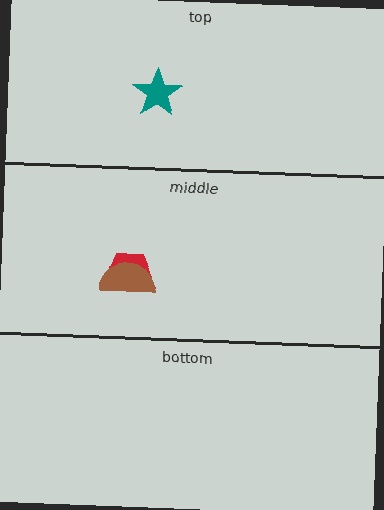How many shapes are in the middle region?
2.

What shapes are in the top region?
The teal star.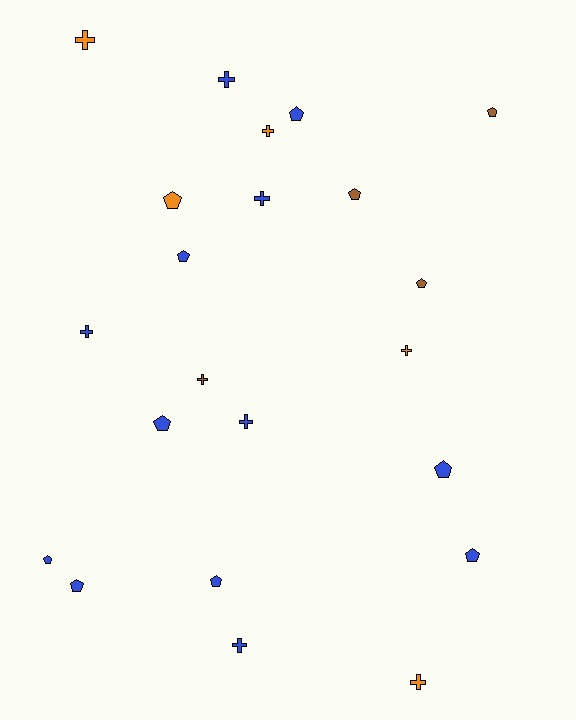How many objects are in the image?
There are 22 objects.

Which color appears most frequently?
Blue, with 13 objects.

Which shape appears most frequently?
Pentagon, with 12 objects.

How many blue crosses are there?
There are 5 blue crosses.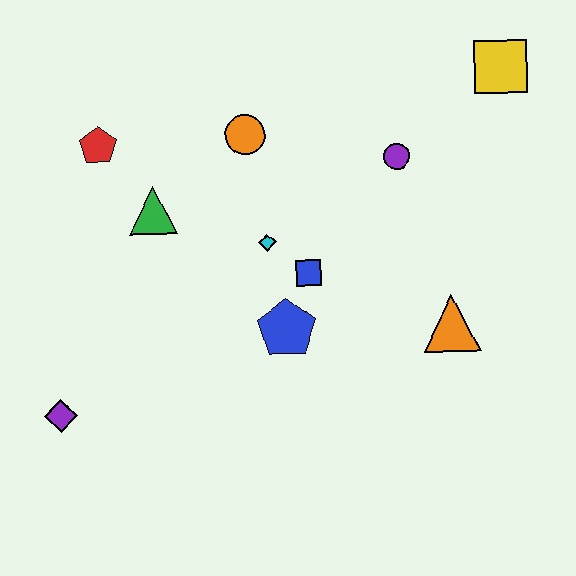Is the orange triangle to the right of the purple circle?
Yes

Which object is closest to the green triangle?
The red pentagon is closest to the green triangle.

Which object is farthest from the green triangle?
The yellow square is farthest from the green triangle.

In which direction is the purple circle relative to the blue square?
The purple circle is above the blue square.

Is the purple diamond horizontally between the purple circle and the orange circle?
No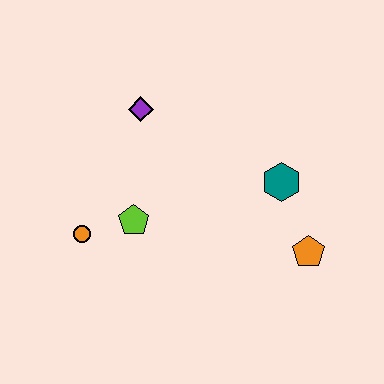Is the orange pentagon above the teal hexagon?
No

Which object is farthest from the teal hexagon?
The orange circle is farthest from the teal hexagon.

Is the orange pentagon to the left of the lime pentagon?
No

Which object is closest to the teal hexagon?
The orange pentagon is closest to the teal hexagon.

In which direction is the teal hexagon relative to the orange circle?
The teal hexagon is to the right of the orange circle.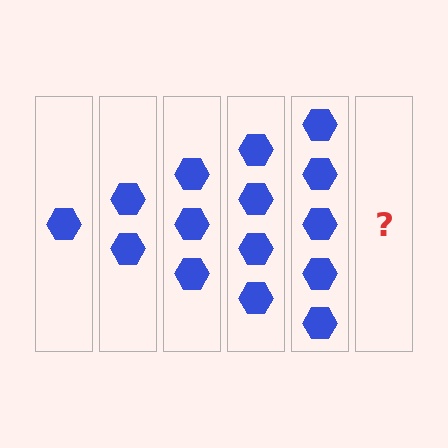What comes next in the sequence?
The next element should be 6 hexagons.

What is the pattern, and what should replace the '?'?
The pattern is that each step adds one more hexagon. The '?' should be 6 hexagons.